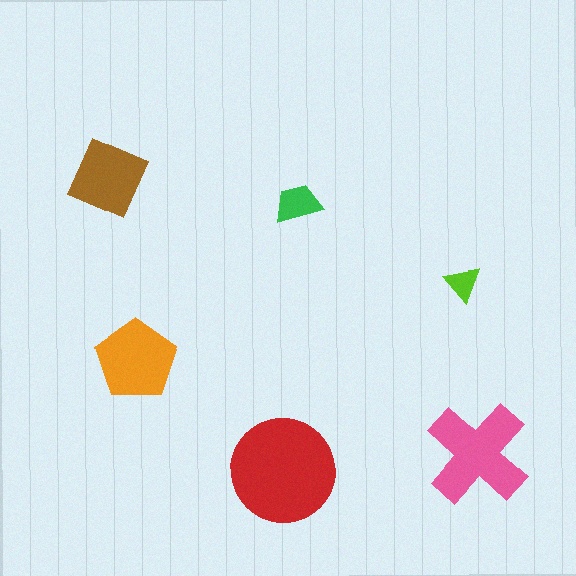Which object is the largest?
The red circle.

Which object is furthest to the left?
The brown square is leftmost.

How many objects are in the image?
There are 6 objects in the image.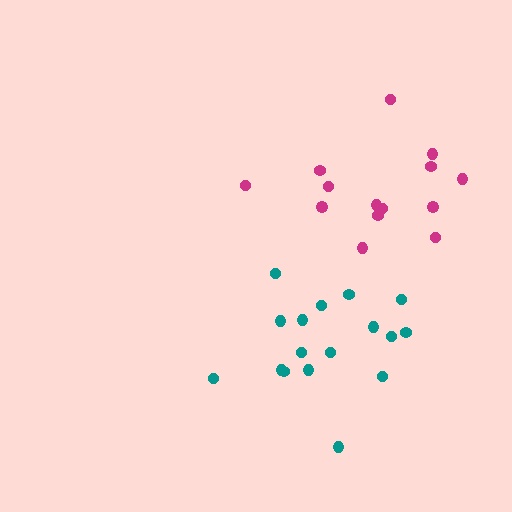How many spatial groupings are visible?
There are 2 spatial groupings.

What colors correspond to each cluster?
The clusters are colored: magenta, teal.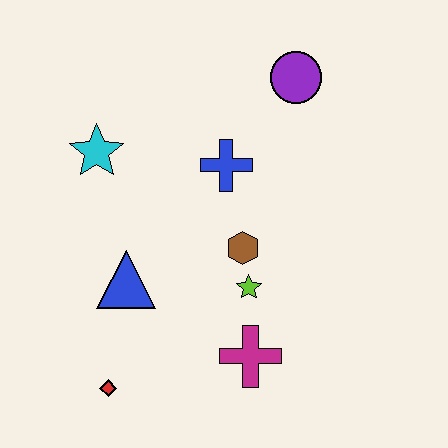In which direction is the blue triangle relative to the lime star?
The blue triangle is to the left of the lime star.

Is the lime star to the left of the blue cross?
No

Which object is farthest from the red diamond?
The purple circle is farthest from the red diamond.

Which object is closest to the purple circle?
The blue cross is closest to the purple circle.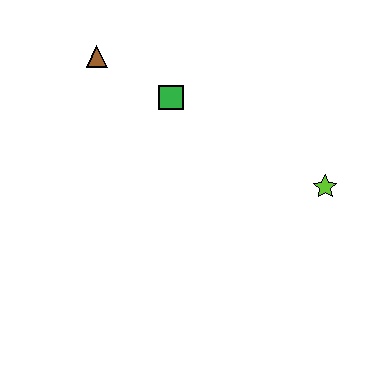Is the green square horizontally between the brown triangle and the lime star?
Yes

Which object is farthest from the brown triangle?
The lime star is farthest from the brown triangle.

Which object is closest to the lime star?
The green square is closest to the lime star.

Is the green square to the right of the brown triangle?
Yes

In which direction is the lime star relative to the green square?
The lime star is to the right of the green square.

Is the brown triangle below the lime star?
No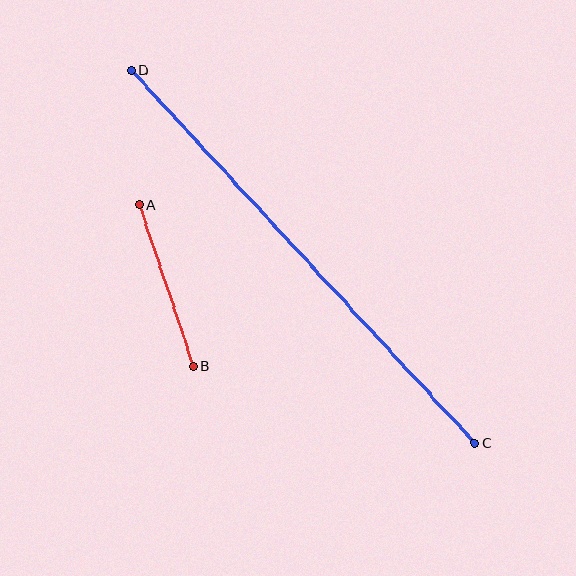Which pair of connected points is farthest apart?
Points C and D are farthest apart.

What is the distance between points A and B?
The distance is approximately 170 pixels.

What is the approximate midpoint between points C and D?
The midpoint is at approximately (303, 257) pixels.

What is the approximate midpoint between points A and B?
The midpoint is at approximately (166, 285) pixels.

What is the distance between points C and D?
The distance is approximately 506 pixels.